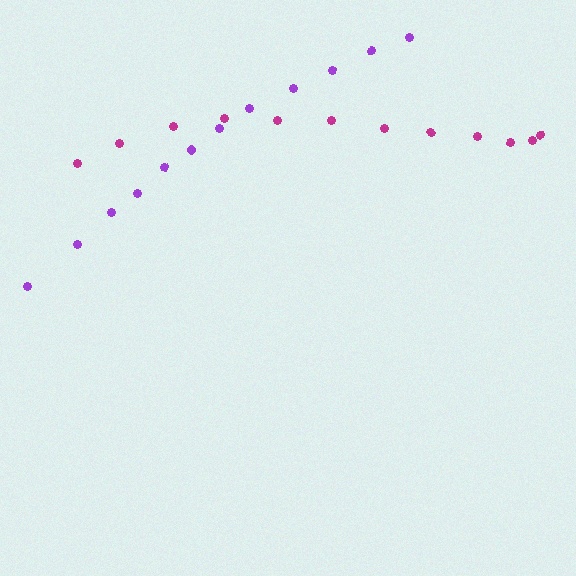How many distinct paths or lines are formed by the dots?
There are 2 distinct paths.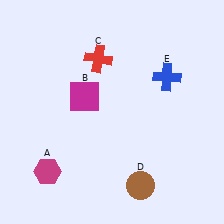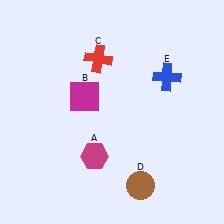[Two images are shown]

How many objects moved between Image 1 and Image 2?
1 object moved between the two images.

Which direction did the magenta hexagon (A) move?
The magenta hexagon (A) moved right.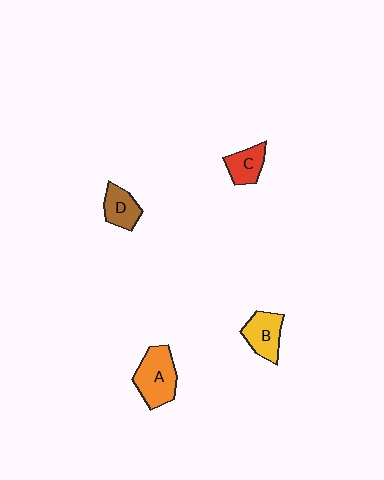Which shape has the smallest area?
Shape C (red).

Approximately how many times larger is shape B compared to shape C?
Approximately 1.2 times.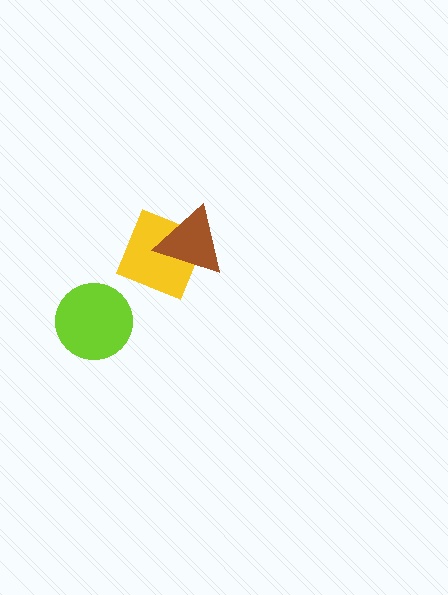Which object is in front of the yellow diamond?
The brown triangle is in front of the yellow diamond.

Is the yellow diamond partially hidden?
Yes, it is partially covered by another shape.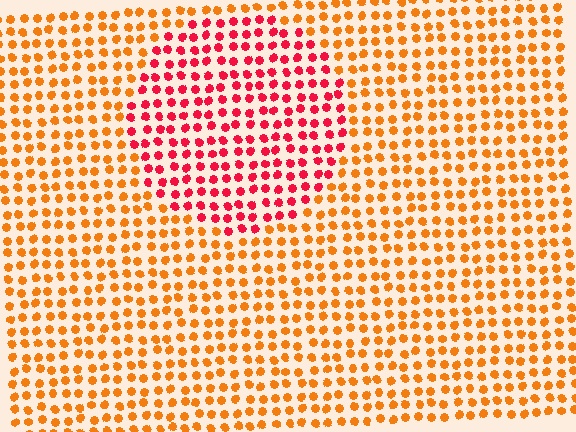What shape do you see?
I see a circle.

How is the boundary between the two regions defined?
The boundary is defined purely by a slight shift in hue (about 42 degrees). Spacing, size, and orientation are identical on both sides.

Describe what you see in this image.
The image is filled with small orange elements in a uniform arrangement. A circle-shaped region is visible where the elements are tinted to a slightly different hue, forming a subtle color boundary.